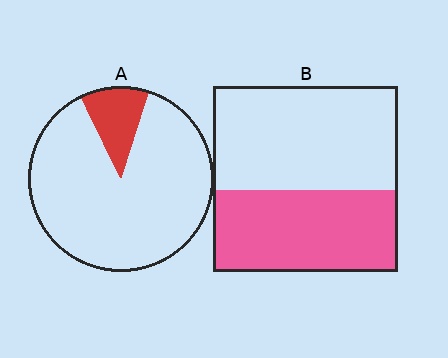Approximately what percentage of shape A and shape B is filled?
A is approximately 10% and B is approximately 45%.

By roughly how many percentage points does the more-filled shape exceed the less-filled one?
By roughly 30 percentage points (B over A).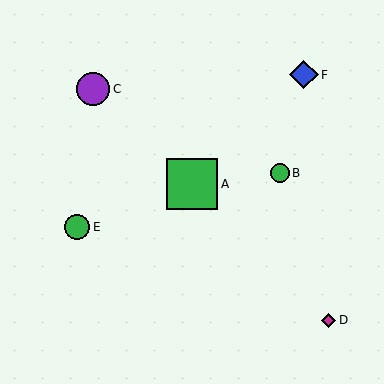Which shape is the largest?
The green square (labeled A) is the largest.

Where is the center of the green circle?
The center of the green circle is at (280, 173).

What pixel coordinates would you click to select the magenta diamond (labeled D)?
Click at (329, 320) to select the magenta diamond D.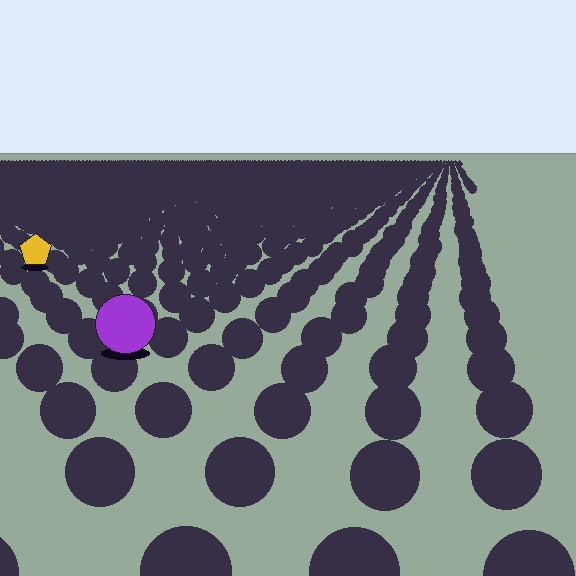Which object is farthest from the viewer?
The yellow pentagon is farthest from the viewer. It appears smaller and the ground texture around it is denser.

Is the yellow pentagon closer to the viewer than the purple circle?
No. The purple circle is closer — you can tell from the texture gradient: the ground texture is coarser near it.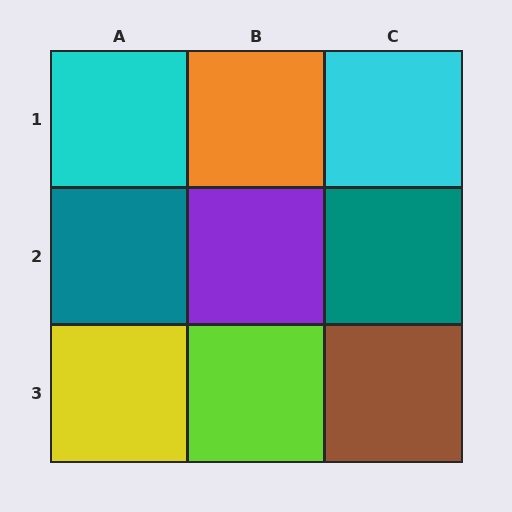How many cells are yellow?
1 cell is yellow.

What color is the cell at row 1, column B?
Orange.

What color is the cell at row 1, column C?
Cyan.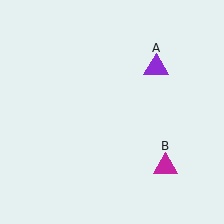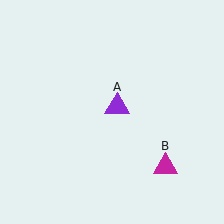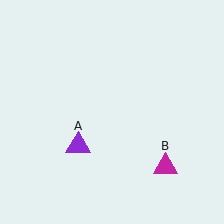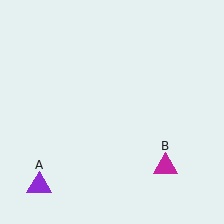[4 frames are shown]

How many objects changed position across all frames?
1 object changed position: purple triangle (object A).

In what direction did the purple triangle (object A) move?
The purple triangle (object A) moved down and to the left.